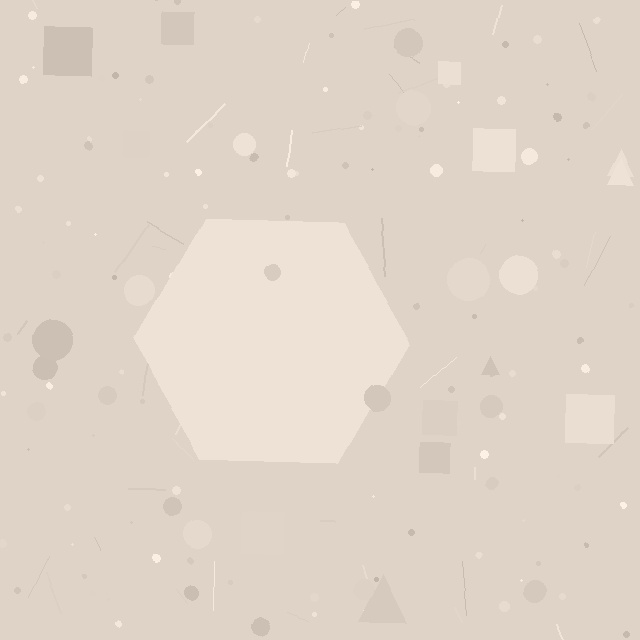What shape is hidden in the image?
A hexagon is hidden in the image.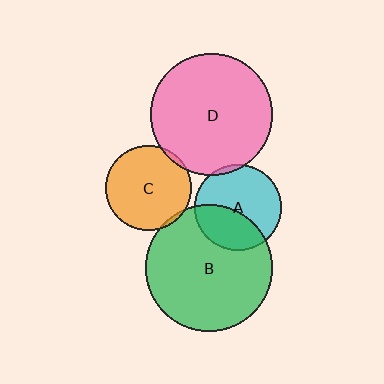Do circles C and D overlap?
Yes.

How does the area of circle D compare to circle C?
Approximately 2.1 times.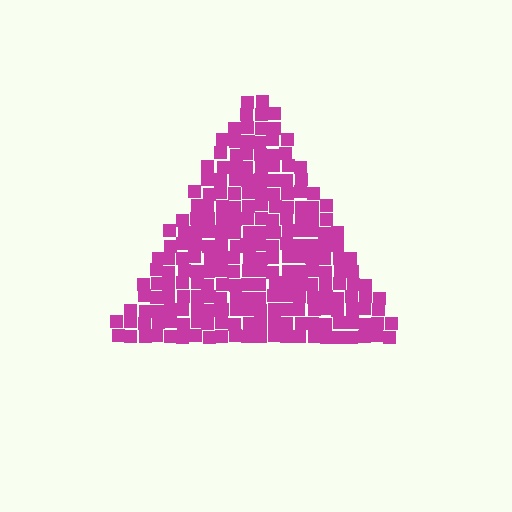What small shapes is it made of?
It is made of small squares.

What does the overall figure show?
The overall figure shows a triangle.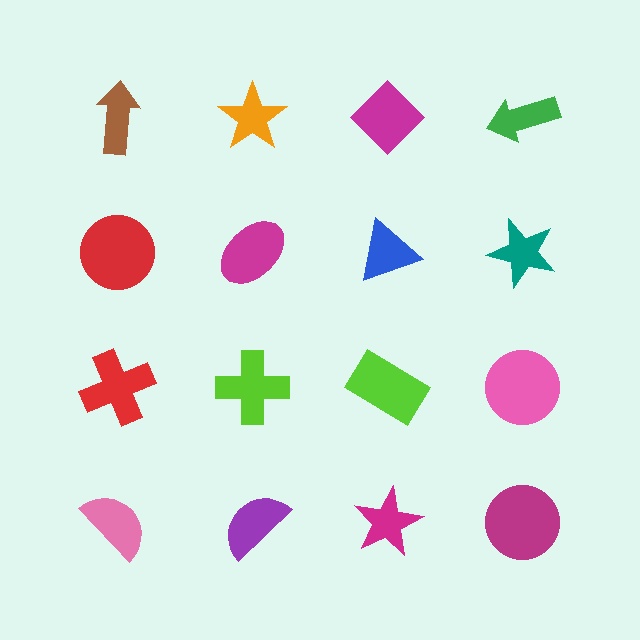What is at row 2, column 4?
A teal star.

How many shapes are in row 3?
4 shapes.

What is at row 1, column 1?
A brown arrow.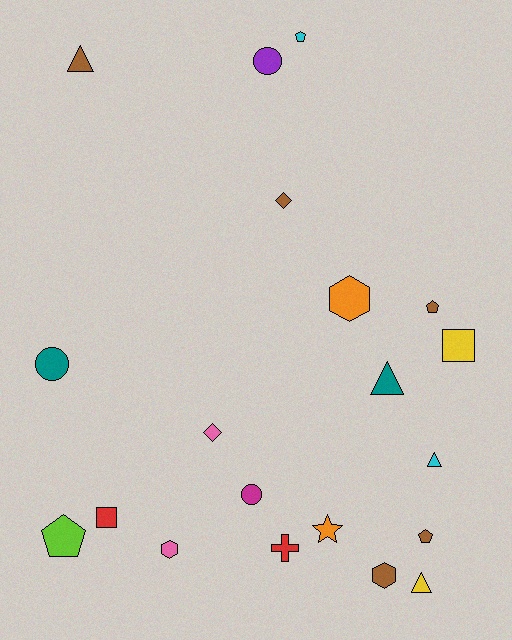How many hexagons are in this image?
There are 3 hexagons.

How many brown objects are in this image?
There are 5 brown objects.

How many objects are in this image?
There are 20 objects.